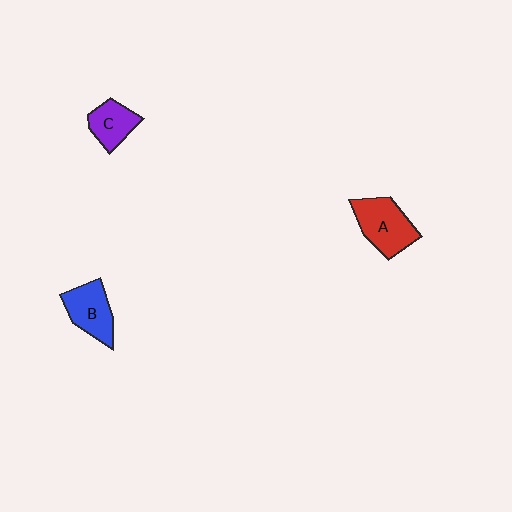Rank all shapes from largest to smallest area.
From largest to smallest: A (red), B (blue), C (purple).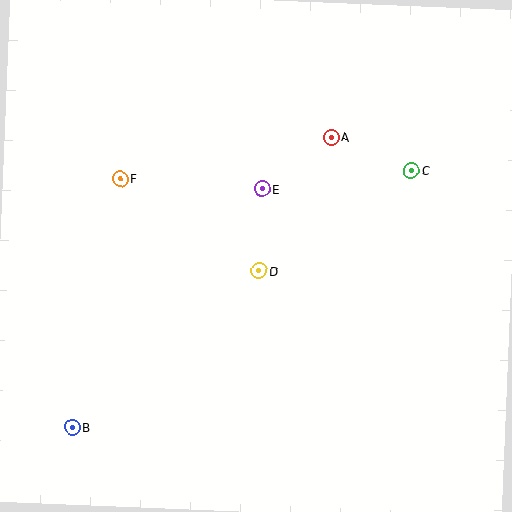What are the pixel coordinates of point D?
Point D is at (259, 271).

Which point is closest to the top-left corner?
Point F is closest to the top-left corner.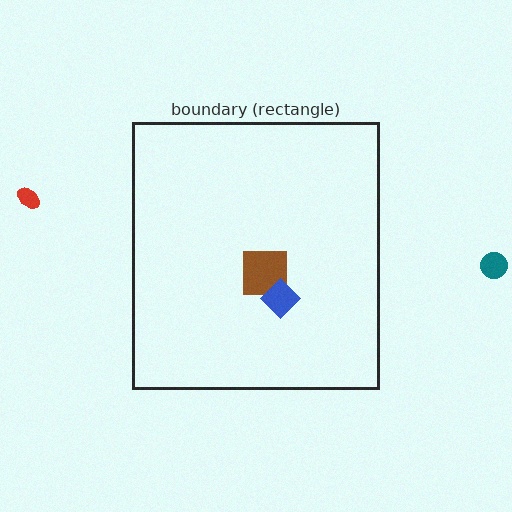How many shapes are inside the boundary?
2 inside, 2 outside.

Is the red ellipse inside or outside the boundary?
Outside.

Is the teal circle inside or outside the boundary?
Outside.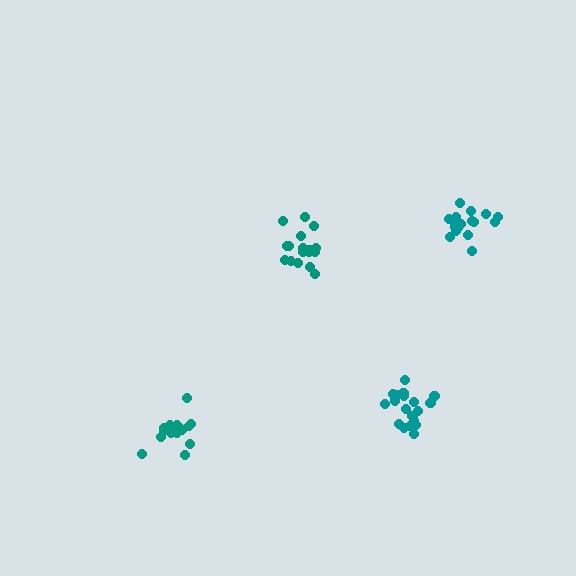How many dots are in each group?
Group 1: 16 dots, Group 2: 18 dots, Group 3: 20 dots, Group 4: 17 dots (71 total).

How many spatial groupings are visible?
There are 4 spatial groupings.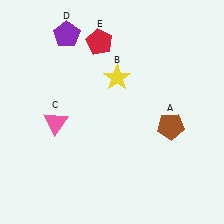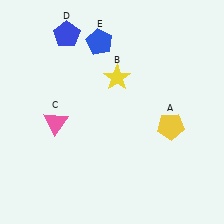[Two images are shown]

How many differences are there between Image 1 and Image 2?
There are 3 differences between the two images.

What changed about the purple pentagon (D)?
In Image 1, D is purple. In Image 2, it changed to blue.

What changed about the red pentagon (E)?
In Image 1, E is red. In Image 2, it changed to blue.